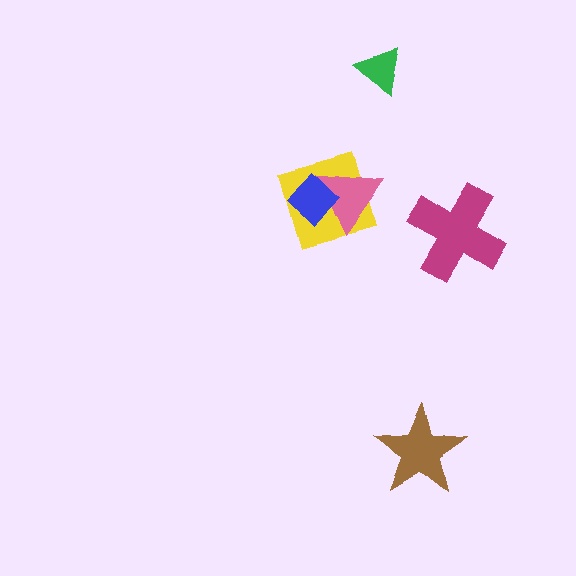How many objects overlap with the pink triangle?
2 objects overlap with the pink triangle.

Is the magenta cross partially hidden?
No, no other shape covers it.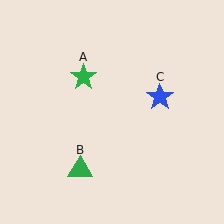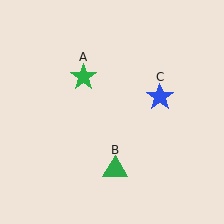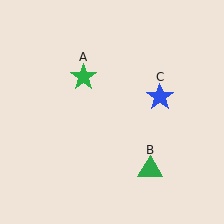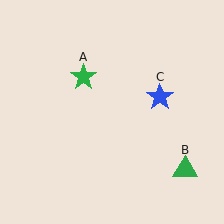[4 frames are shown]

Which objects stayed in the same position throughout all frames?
Green star (object A) and blue star (object C) remained stationary.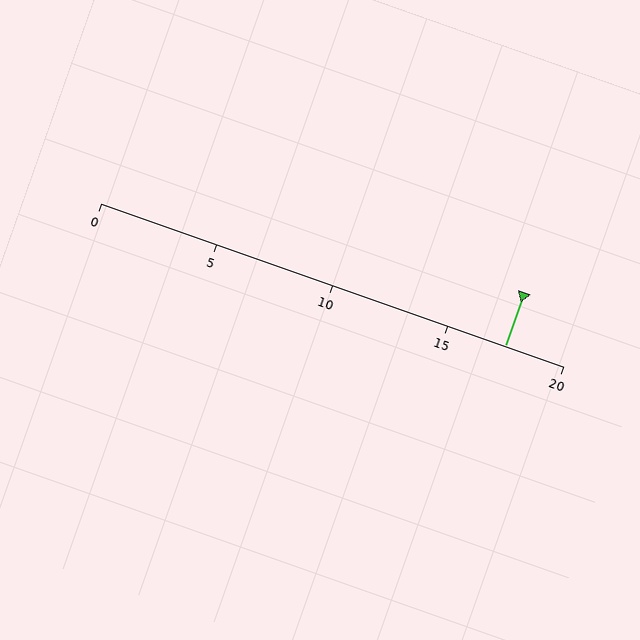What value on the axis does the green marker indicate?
The marker indicates approximately 17.5.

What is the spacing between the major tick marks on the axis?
The major ticks are spaced 5 apart.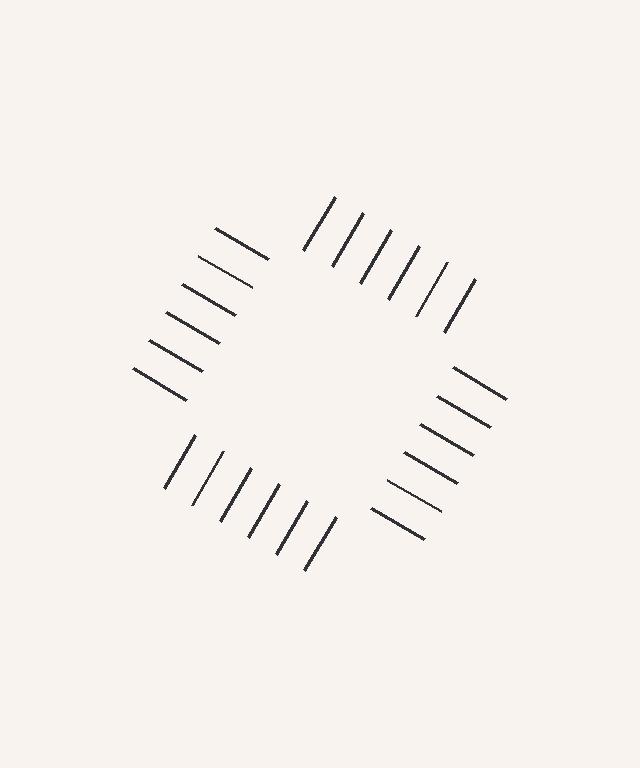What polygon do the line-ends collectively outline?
An illusory square — the line segments terminate on its edges but no continuous stroke is drawn.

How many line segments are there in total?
24 — 6 along each of the 4 edges.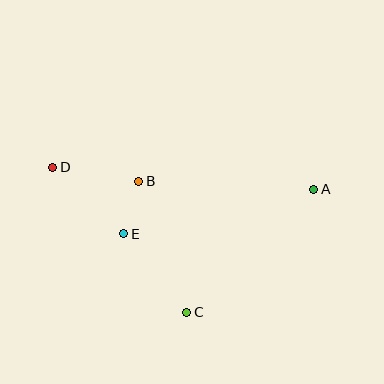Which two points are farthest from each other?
Points A and D are farthest from each other.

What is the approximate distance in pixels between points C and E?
The distance between C and E is approximately 101 pixels.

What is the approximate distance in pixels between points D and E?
The distance between D and E is approximately 97 pixels.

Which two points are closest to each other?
Points B and E are closest to each other.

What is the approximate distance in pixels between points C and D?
The distance between C and D is approximately 198 pixels.